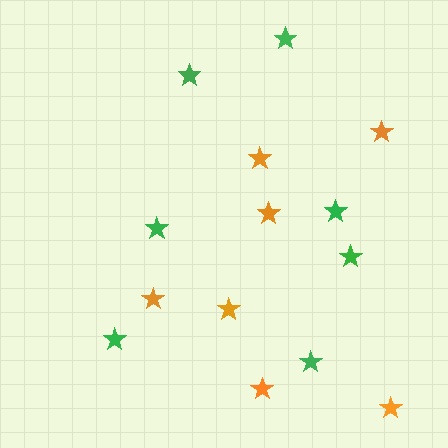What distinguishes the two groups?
There are 2 groups: one group of orange stars (7) and one group of green stars (7).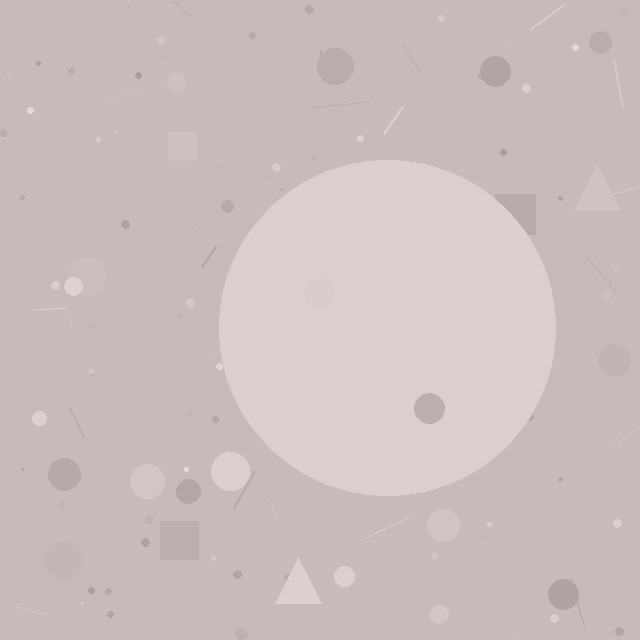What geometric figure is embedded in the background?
A circle is embedded in the background.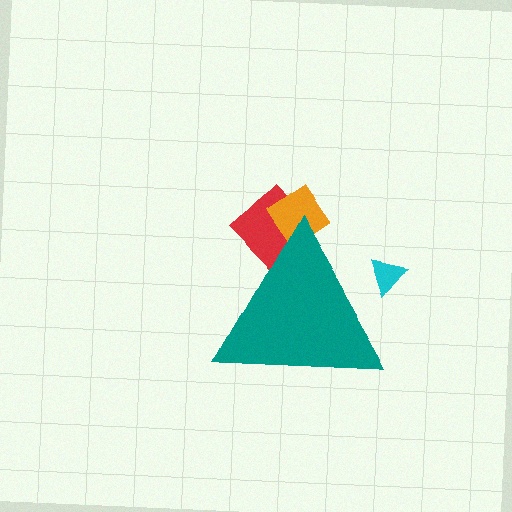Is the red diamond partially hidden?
Yes, the red diamond is partially hidden behind the teal triangle.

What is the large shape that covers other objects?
A teal triangle.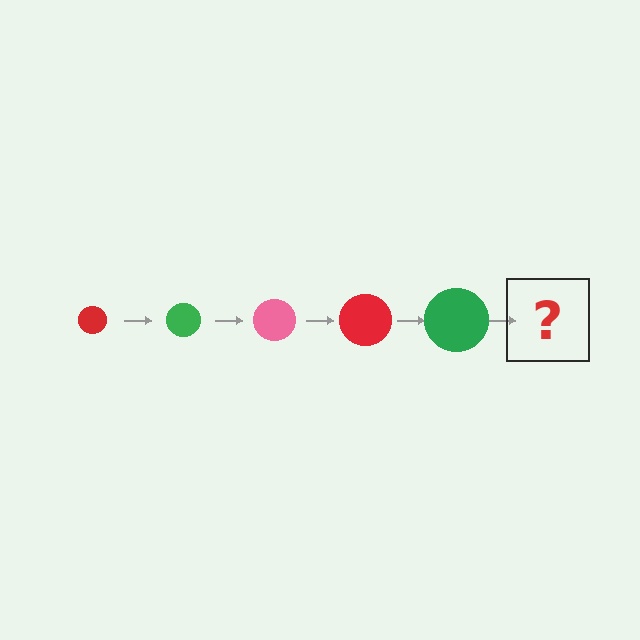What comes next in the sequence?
The next element should be a pink circle, larger than the previous one.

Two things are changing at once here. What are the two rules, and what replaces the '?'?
The two rules are that the circle grows larger each step and the color cycles through red, green, and pink. The '?' should be a pink circle, larger than the previous one.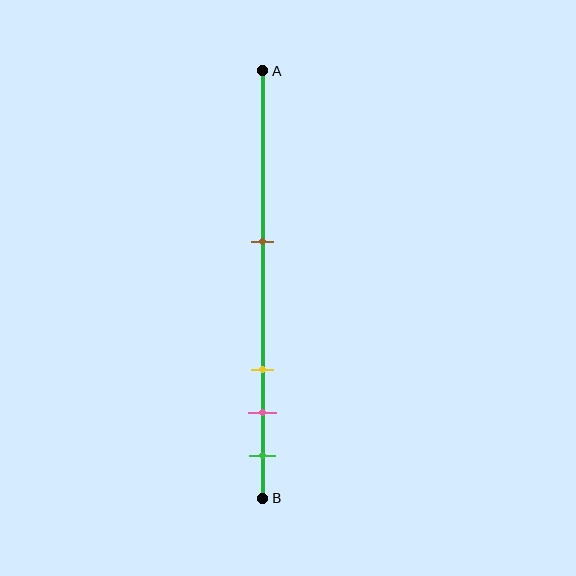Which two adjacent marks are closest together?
The pink and green marks are the closest adjacent pair.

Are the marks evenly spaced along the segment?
No, the marks are not evenly spaced.